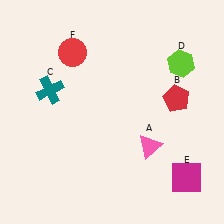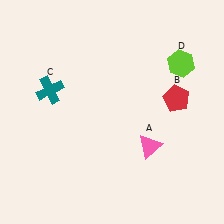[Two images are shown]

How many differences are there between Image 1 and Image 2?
There are 2 differences between the two images.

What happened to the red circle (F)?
The red circle (F) was removed in Image 2. It was in the top-left area of Image 1.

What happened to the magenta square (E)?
The magenta square (E) was removed in Image 2. It was in the bottom-right area of Image 1.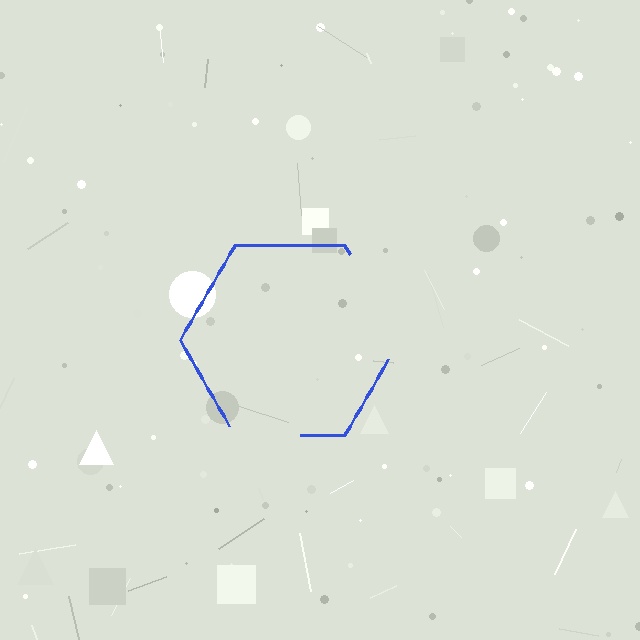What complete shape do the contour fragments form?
The contour fragments form a hexagon.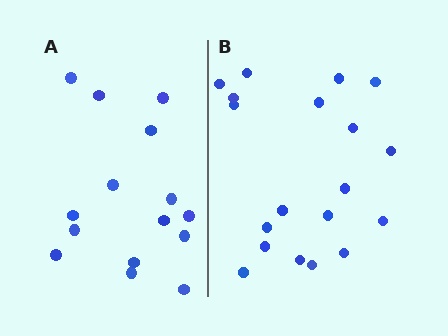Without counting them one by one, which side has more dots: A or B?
Region B (the right region) has more dots.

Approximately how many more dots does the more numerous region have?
Region B has about 4 more dots than region A.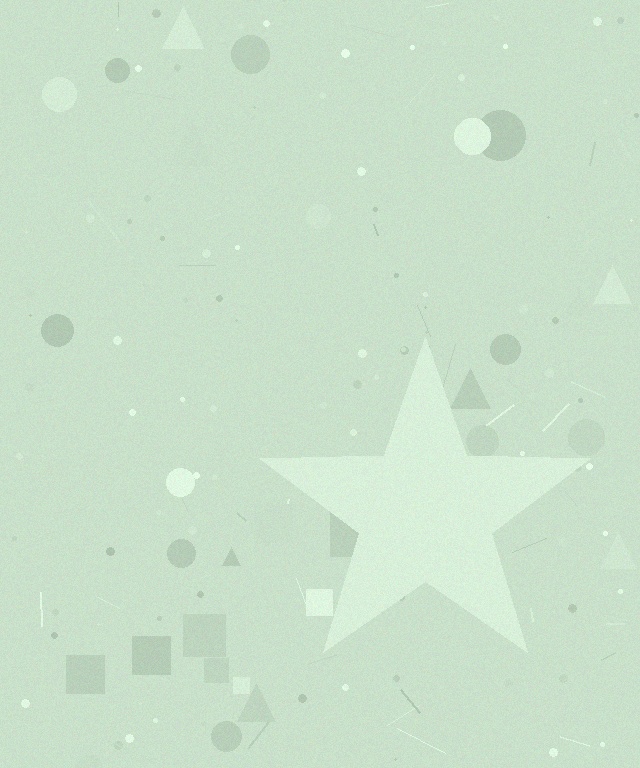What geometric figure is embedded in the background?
A star is embedded in the background.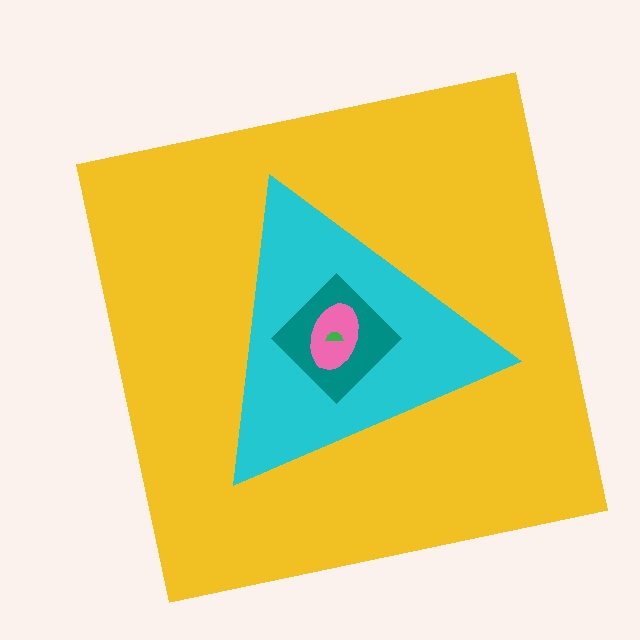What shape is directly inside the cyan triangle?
The teal diamond.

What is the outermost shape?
The yellow square.